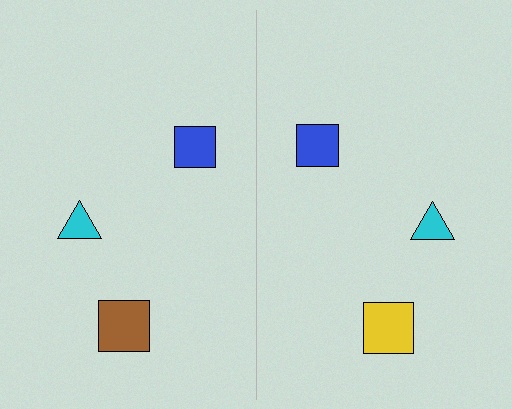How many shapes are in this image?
There are 6 shapes in this image.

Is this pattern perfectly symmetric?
No, the pattern is not perfectly symmetric. The yellow square on the right side breaks the symmetry — its mirror counterpart is brown.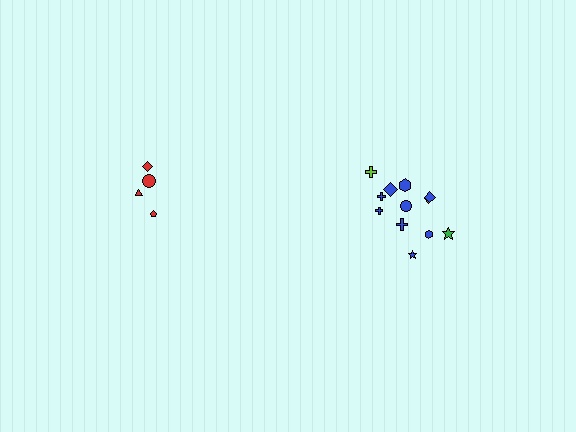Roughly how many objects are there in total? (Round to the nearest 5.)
Roughly 15 objects in total.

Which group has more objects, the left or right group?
The right group.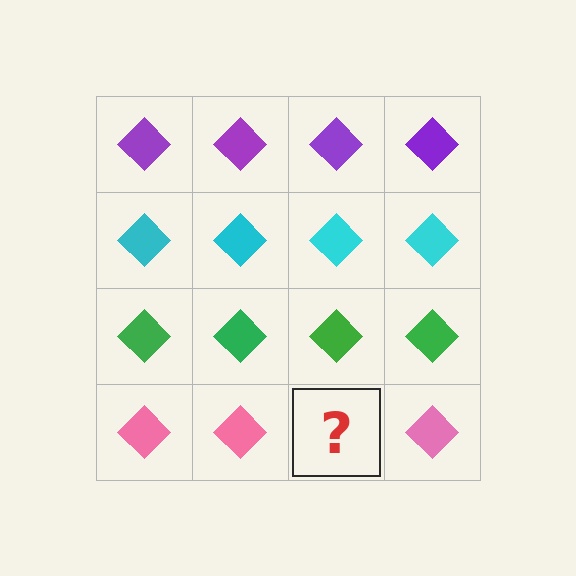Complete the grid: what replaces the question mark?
The question mark should be replaced with a pink diamond.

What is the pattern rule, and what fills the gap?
The rule is that each row has a consistent color. The gap should be filled with a pink diamond.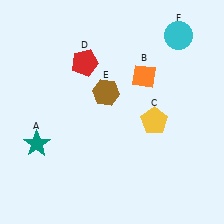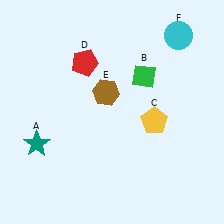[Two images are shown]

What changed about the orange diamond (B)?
In Image 1, B is orange. In Image 2, it changed to green.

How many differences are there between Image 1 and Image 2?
There is 1 difference between the two images.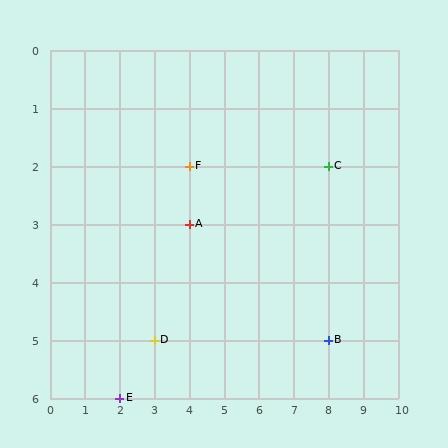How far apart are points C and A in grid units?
Points C and A are 4 columns and 1 row apart (about 4.1 grid units diagonally).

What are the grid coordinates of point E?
Point E is at grid coordinates (2, 6).